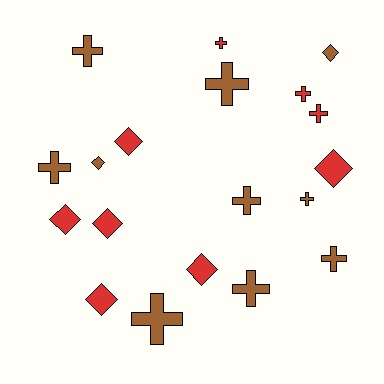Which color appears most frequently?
Brown, with 10 objects.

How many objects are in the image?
There are 19 objects.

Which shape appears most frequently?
Cross, with 11 objects.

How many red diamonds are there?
There are 6 red diamonds.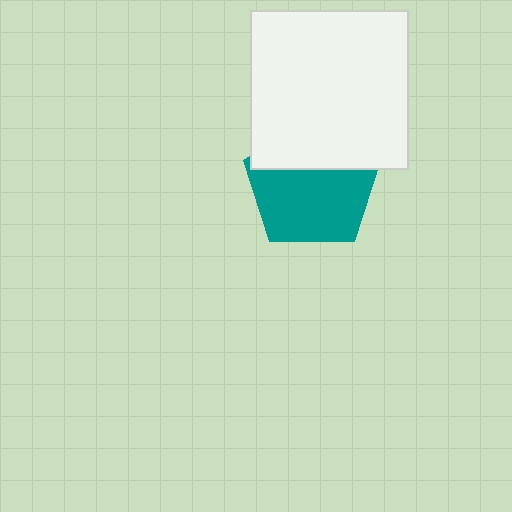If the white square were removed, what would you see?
You would see the complete teal pentagon.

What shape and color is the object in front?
The object in front is a white square.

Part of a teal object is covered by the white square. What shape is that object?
It is a pentagon.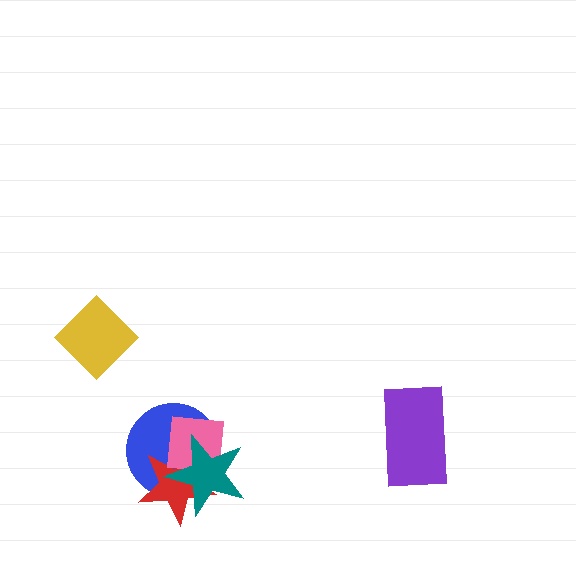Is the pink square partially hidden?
Yes, it is partially covered by another shape.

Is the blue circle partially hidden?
Yes, it is partially covered by another shape.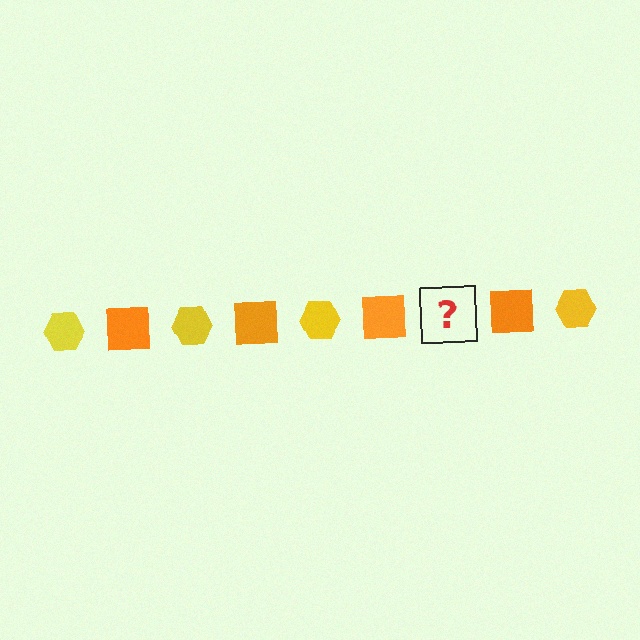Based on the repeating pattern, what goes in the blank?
The blank should be a yellow hexagon.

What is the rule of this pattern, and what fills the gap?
The rule is that the pattern alternates between yellow hexagon and orange square. The gap should be filled with a yellow hexagon.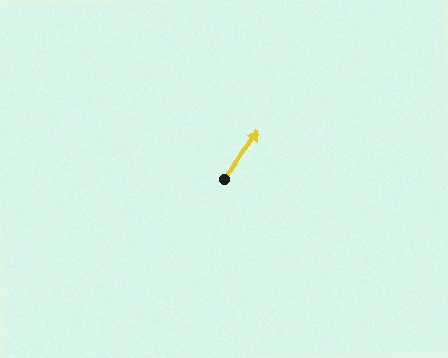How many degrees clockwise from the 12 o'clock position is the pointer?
Approximately 37 degrees.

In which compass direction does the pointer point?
Northeast.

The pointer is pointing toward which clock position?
Roughly 1 o'clock.